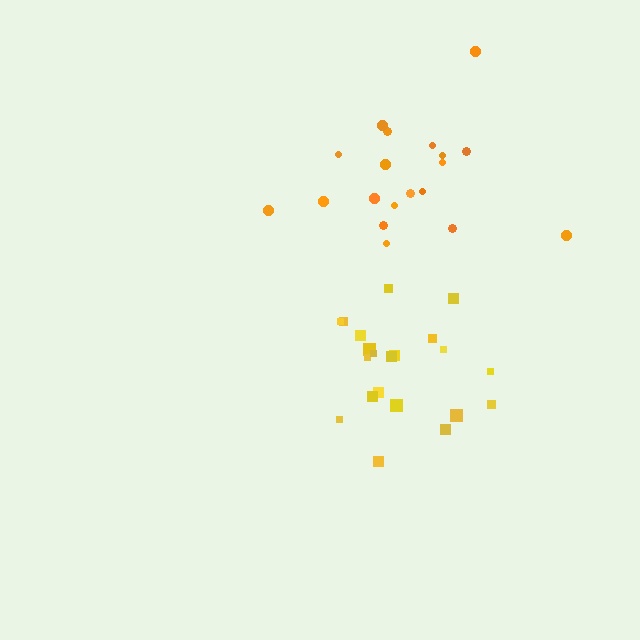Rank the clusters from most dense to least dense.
yellow, orange.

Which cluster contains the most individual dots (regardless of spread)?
Yellow (21).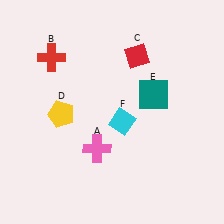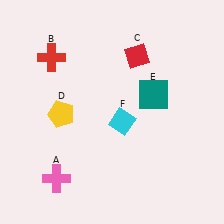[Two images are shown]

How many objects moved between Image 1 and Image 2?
1 object moved between the two images.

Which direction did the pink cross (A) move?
The pink cross (A) moved left.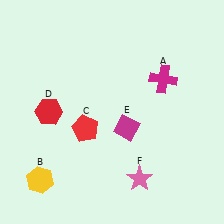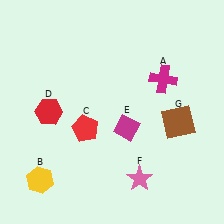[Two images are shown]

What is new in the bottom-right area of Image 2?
A brown square (G) was added in the bottom-right area of Image 2.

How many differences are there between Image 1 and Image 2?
There is 1 difference between the two images.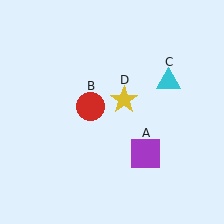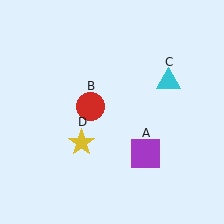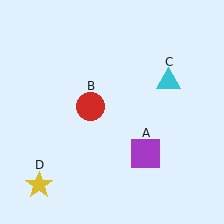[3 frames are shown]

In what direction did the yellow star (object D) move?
The yellow star (object D) moved down and to the left.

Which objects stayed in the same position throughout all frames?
Purple square (object A) and red circle (object B) and cyan triangle (object C) remained stationary.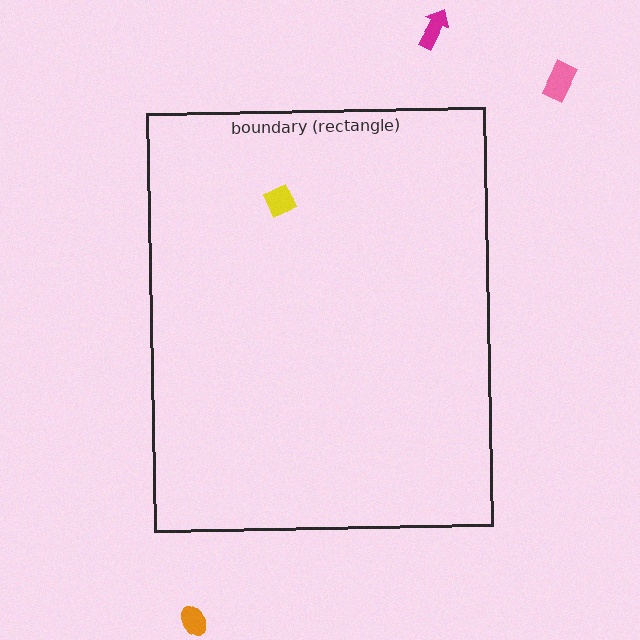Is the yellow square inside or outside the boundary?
Inside.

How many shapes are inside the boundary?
1 inside, 3 outside.